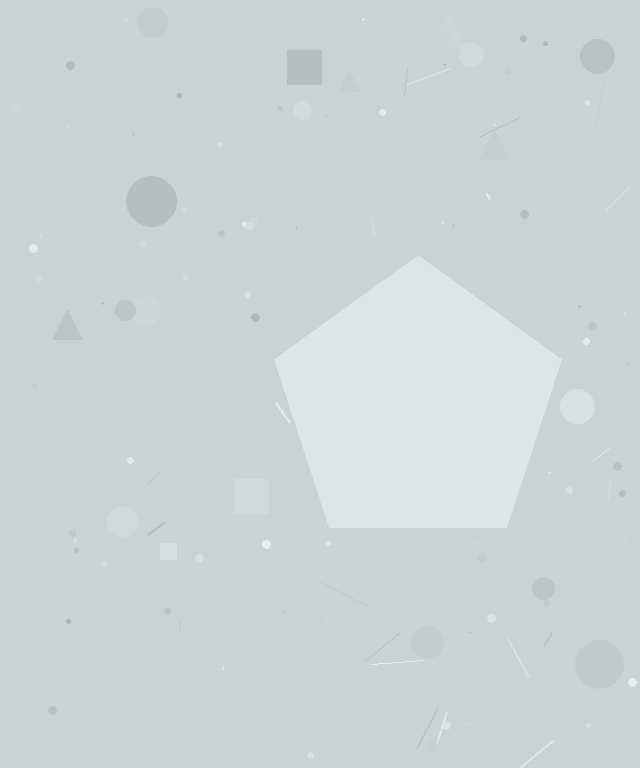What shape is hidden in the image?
A pentagon is hidden in the image.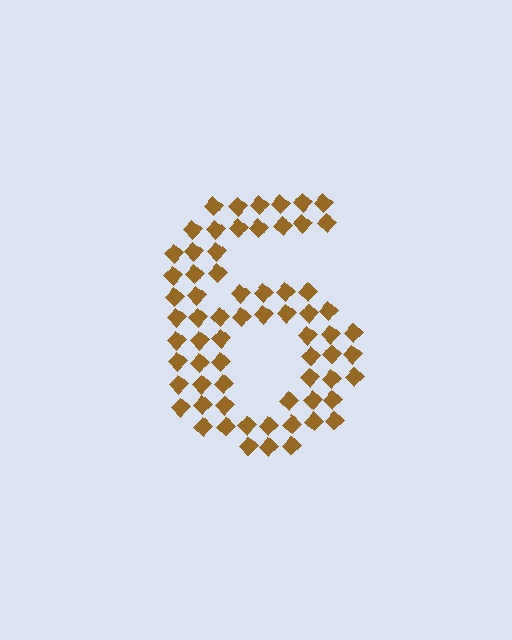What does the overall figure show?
The overall figure shows the digit 6.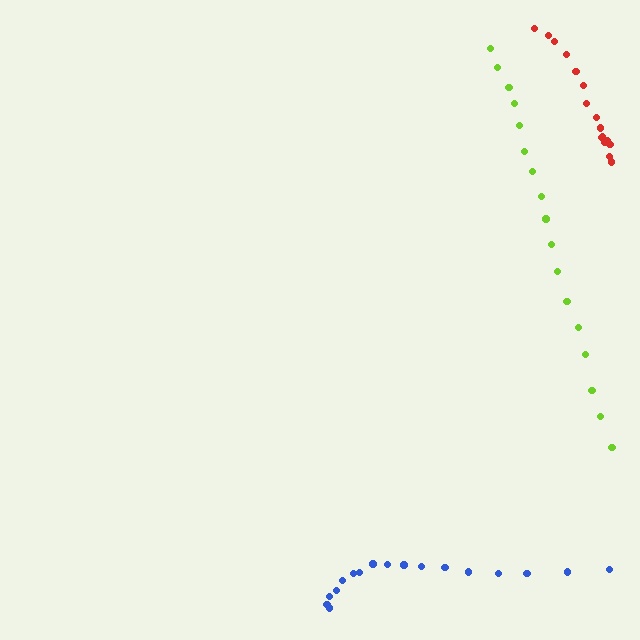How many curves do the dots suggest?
There are 3 distinct paths.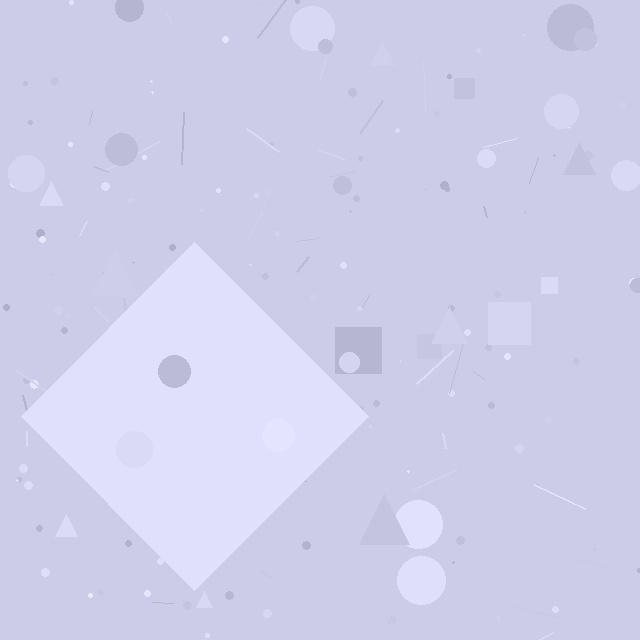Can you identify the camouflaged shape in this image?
The camouflaged shape is a diamond.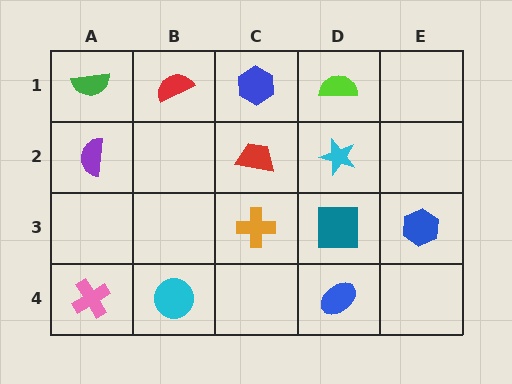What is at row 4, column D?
A blue ellipse.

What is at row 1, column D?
A lime semicircle.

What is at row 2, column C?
A red trapezoid.